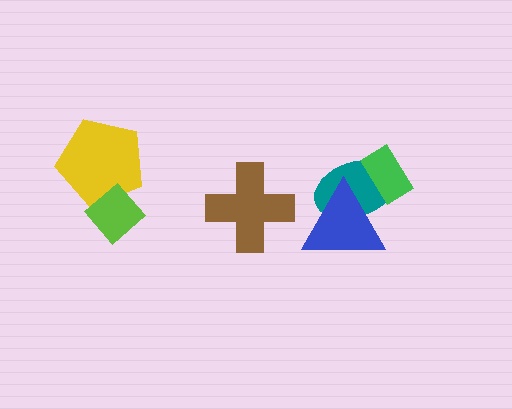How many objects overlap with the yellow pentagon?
1 object overlaps with the yellow pentagon.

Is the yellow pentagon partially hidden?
Yes, it is partially covered by another shape.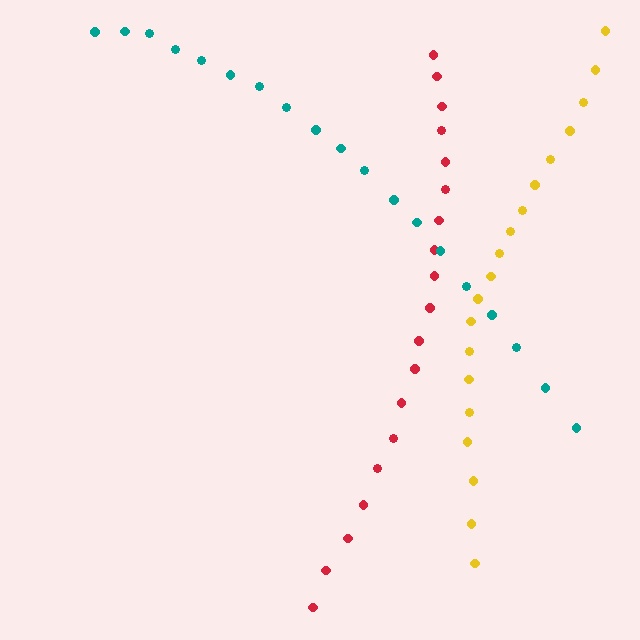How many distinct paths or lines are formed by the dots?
There are 3 distinct paths.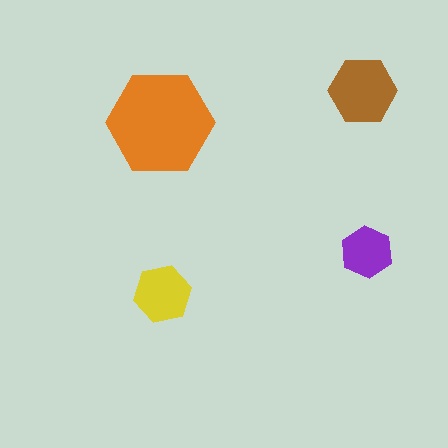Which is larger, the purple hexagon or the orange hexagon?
The orange one.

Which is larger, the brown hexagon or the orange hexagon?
The orange one.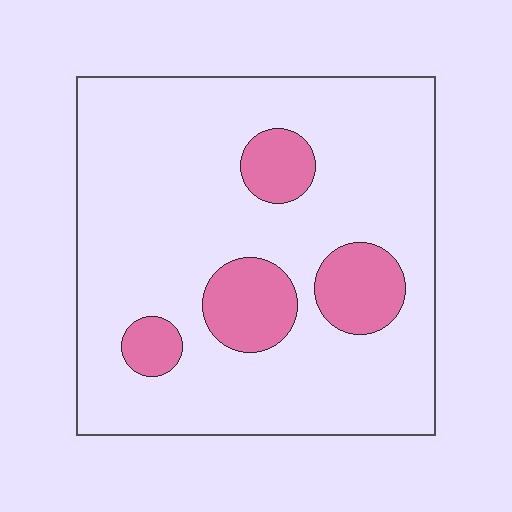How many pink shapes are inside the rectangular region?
4.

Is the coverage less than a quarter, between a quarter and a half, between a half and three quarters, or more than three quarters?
Less than a quarter.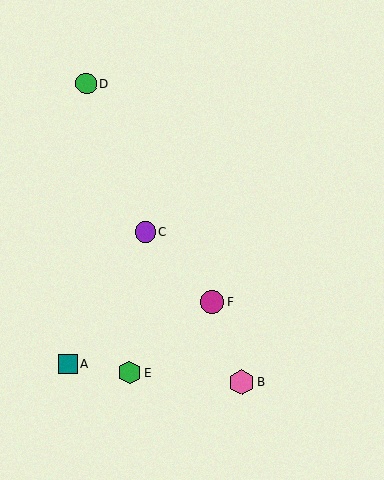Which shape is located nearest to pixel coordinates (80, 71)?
The green circle (labeled D) at (86, 84) is nearest to that location.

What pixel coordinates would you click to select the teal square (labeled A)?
Click at (68, 364) to select the teal square A.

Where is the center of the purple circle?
The center of the purple circle is at (145, 232).